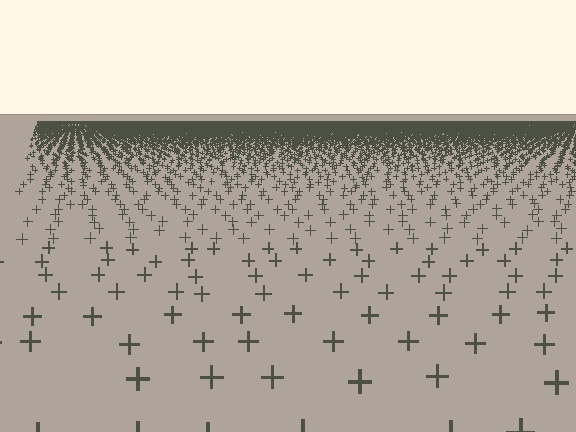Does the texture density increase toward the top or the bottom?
Density increases toward the top.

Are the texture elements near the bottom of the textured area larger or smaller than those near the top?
Larger. Near the bottom, elements are closer to the viewer and appear at a bigger on-screen size.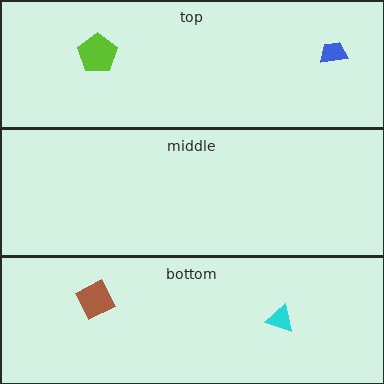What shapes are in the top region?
The blue trapezoid, the lime pentagon.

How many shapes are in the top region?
2.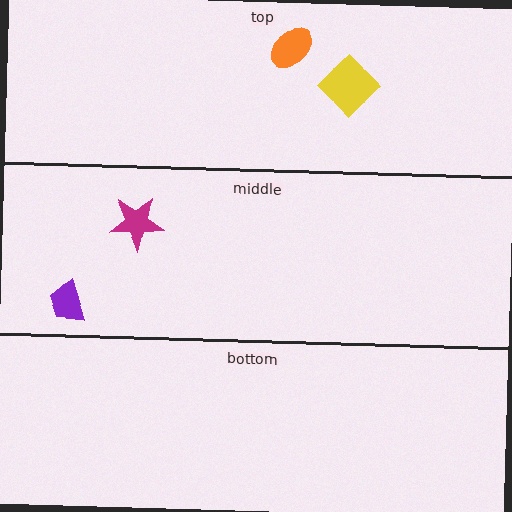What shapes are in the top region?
The orange ellipse, the yellow diamond.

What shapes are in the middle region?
The purple trapezoid, the magenta star.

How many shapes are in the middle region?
2.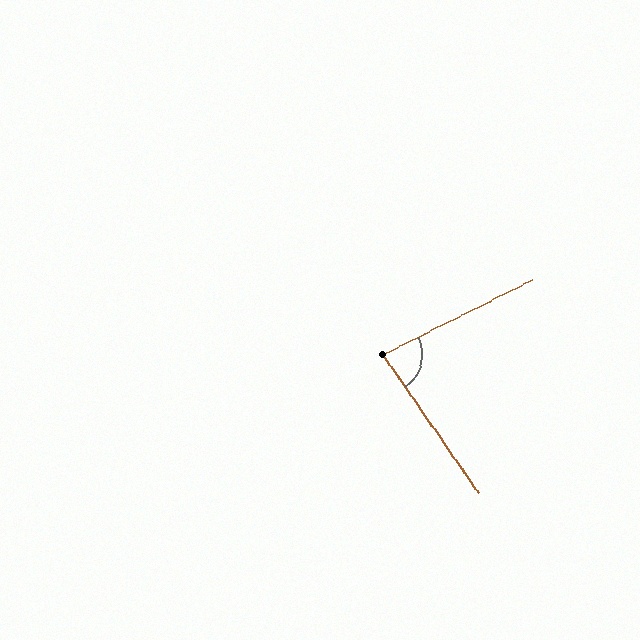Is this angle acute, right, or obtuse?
It is acute.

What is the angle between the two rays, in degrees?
Approximately 82 degrees.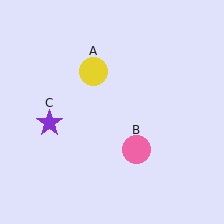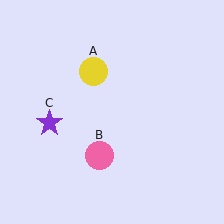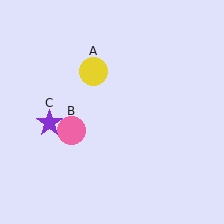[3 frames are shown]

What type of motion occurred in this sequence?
The pink circle (object B) rotated clockwise around the center of the scene.